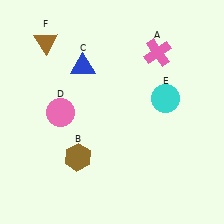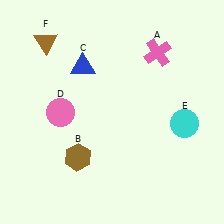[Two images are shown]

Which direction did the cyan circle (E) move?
The cyan circle (E) moved down.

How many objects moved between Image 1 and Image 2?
1 object moved between the two images.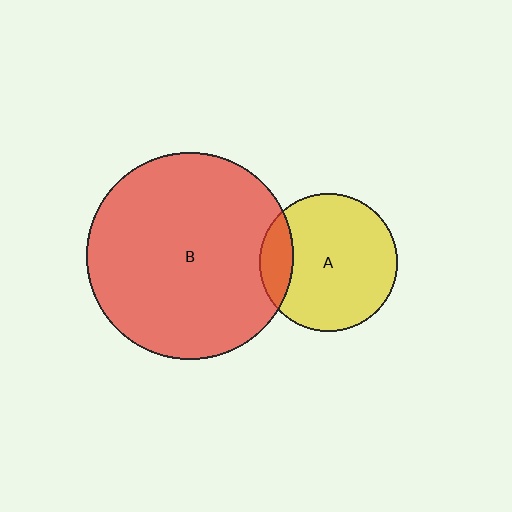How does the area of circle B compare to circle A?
Approximately 2.3 times.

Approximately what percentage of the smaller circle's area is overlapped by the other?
Approximately 15%.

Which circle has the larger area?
Circle B (red).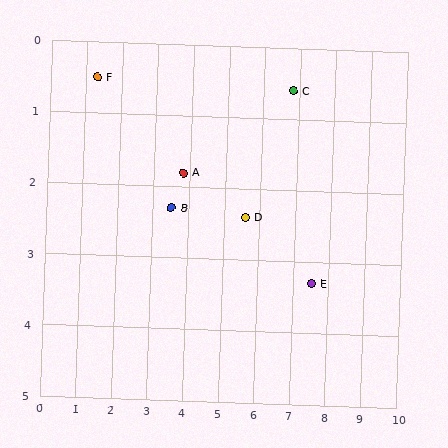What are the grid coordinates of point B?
Point B is at approximately (3.5, 2.3).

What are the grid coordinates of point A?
Point A is at approximately (3.8, 1.8).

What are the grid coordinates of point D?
Point D is at approximately (5.6, 2.4).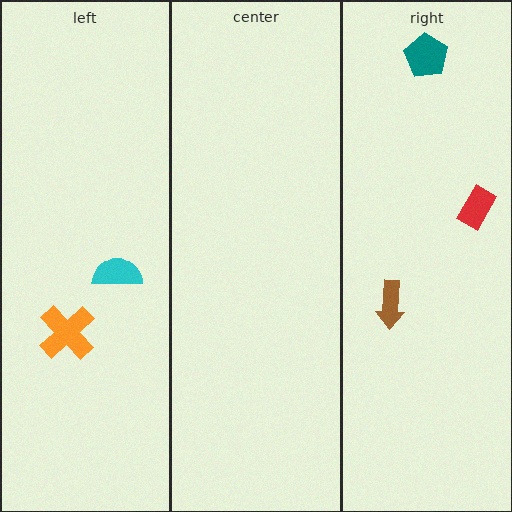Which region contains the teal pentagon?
The right region.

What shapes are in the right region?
The brown arrow, the red rectangle, the teal pentagon.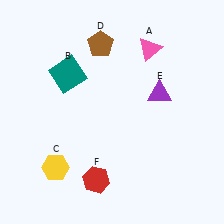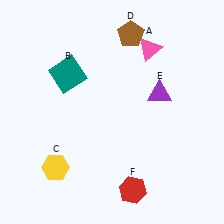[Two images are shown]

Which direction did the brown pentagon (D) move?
The brown pentagon (D) moved right.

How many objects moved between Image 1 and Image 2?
2 objects moved between the two images.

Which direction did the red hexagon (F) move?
The red hexagon (F) moved right.